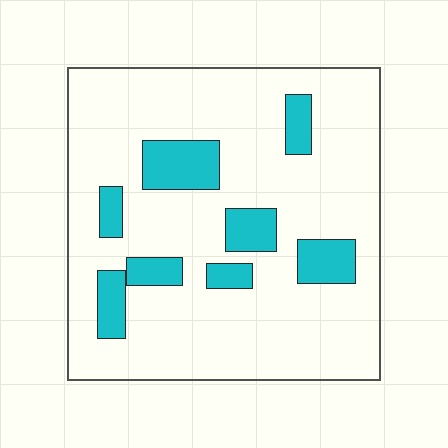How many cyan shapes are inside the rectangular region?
8.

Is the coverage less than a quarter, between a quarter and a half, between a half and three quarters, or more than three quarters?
Less than a quarter.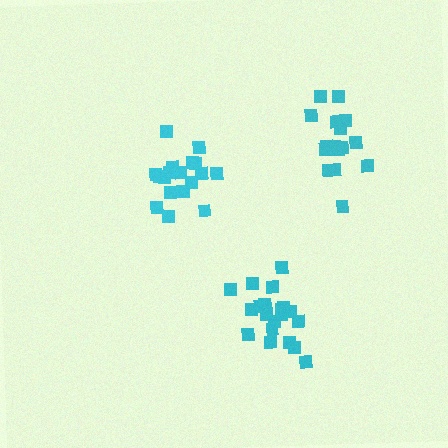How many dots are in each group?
Group 1: 20 dots, Group 2: 18 dots, Group 3: 16 dots (54 total).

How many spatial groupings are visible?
There are 3 spatial groupings.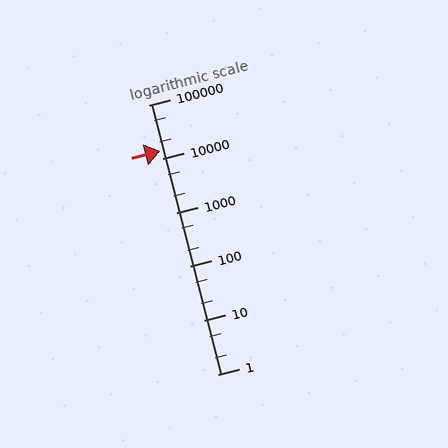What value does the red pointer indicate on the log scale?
The pointer indicates approximately 14000.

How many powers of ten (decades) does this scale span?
The scale spans 5 decades, from 1 to 100000.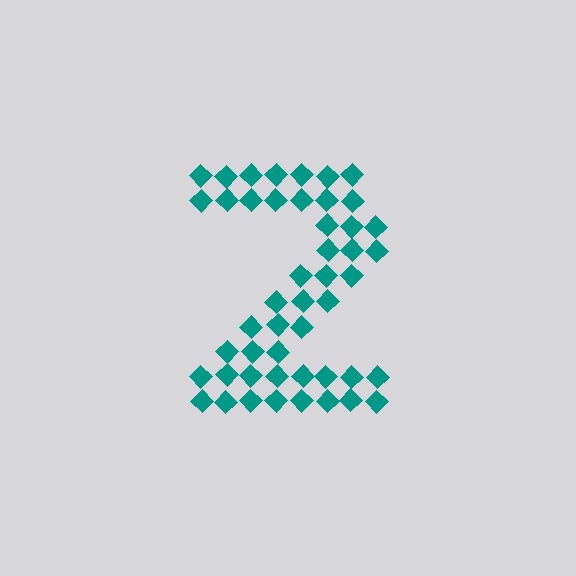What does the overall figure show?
The overall figure shows the digit 2.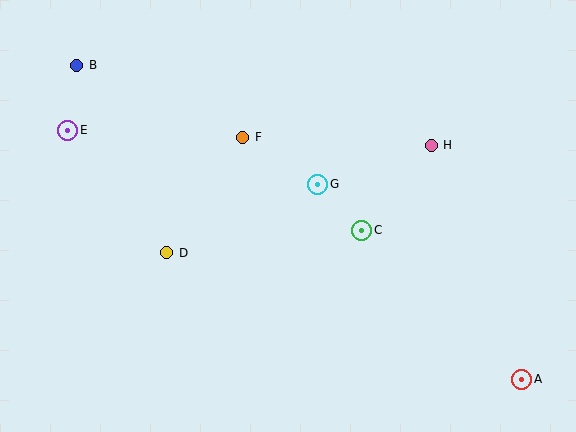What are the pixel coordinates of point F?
Point F is at (243, 137).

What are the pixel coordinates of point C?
Point C is at (362, 230).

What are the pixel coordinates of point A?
Point A is at (522, 379).